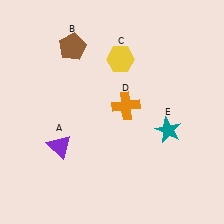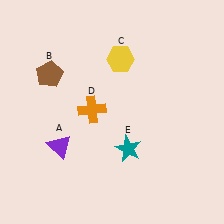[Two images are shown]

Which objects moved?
The objects that moved are: the brown pentagon (B), the orange cross (D), the teal star (E).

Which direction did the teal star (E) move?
The teal star (E) moved left.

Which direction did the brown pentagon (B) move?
The brown pentagon (B) moved down.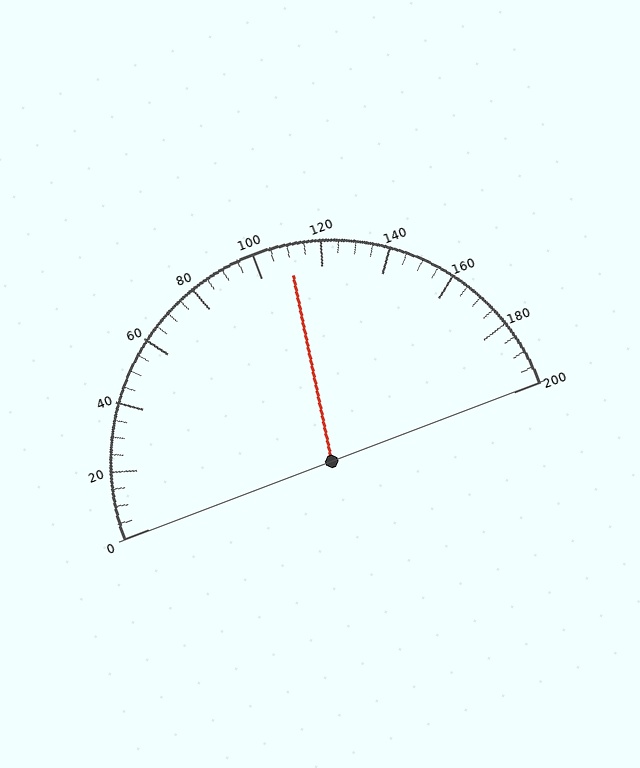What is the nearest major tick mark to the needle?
The nearest major tick mark is 120.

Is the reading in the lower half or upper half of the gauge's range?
The reading is in the upper half of the range (0 to 200).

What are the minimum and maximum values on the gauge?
The gauge ranges from 0 to 200.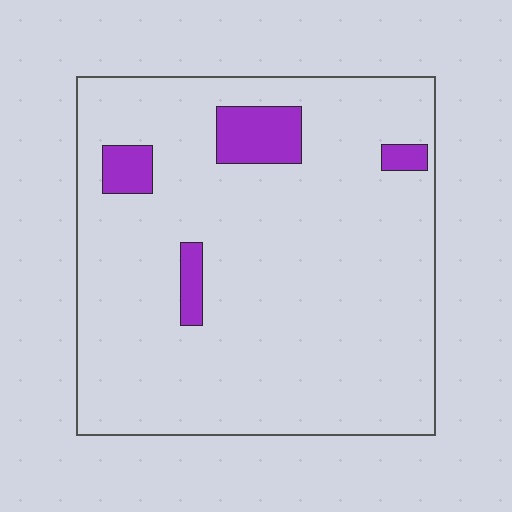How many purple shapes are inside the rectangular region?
4.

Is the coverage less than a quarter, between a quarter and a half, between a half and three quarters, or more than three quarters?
Less than a quarter.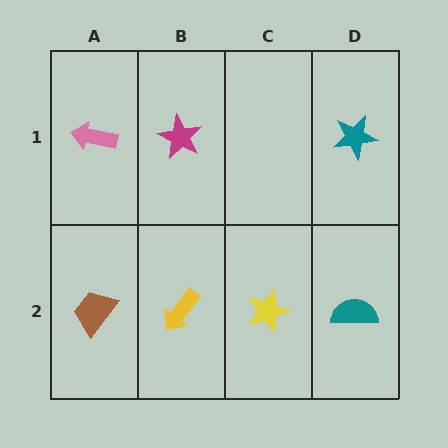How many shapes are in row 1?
3 shapes.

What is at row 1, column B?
A magenta star.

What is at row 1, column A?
A pink arrow.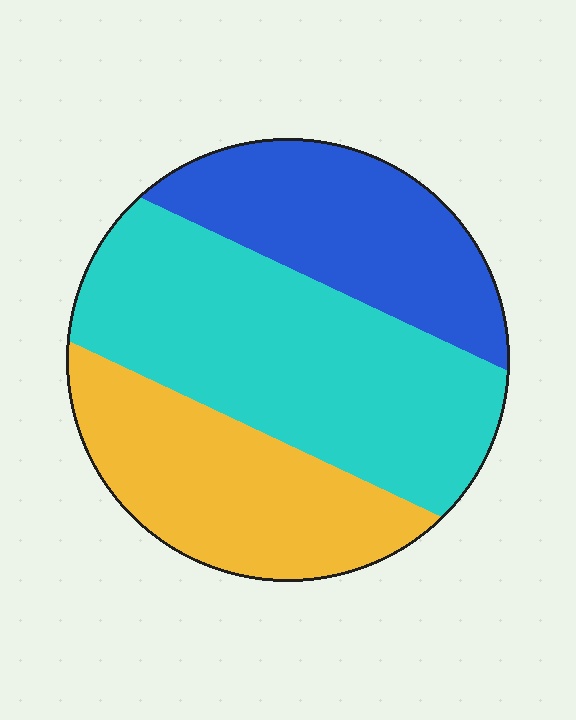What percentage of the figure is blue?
Blue covers around 25% of the figure.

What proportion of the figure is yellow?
Yellow takes up about one quarter (1/4) of the figure.